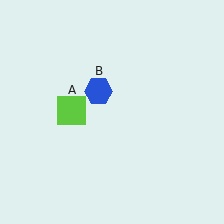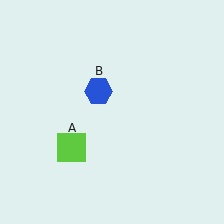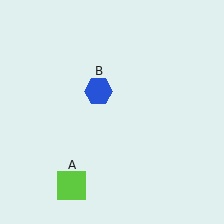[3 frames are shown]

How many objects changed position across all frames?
1 object changed position: lime square (object A).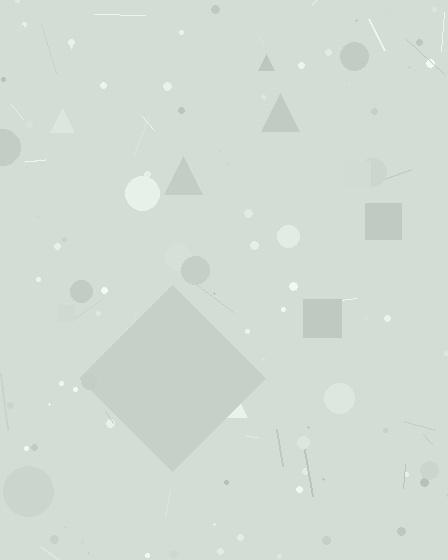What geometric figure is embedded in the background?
A diamond is embedded in the background.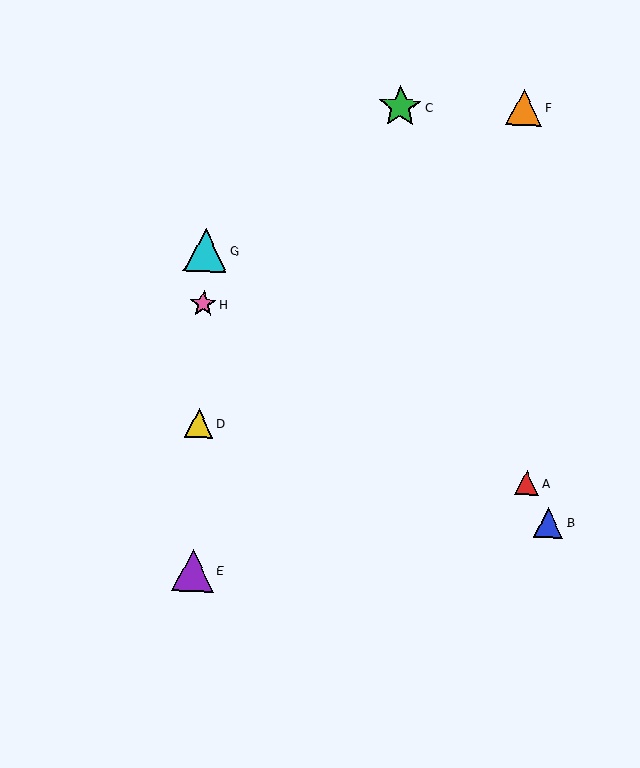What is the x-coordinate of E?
Object E is at x≈193.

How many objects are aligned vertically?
4 objects (D, E, G, H) are aligned vertically.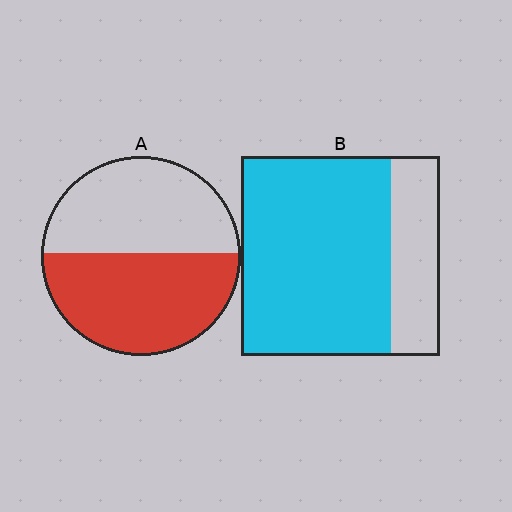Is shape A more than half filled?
Roughly half.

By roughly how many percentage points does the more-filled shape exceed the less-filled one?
By roughly 25 percentage points (B over A).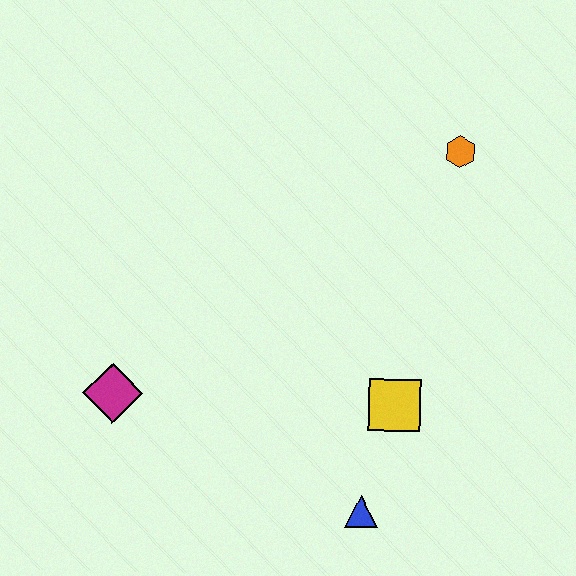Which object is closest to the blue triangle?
The yellow square is closest to the blue triangle.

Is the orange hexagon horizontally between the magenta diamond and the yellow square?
No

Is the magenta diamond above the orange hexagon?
No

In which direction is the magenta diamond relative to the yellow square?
The magenta diamond is to the left of the yellow square.